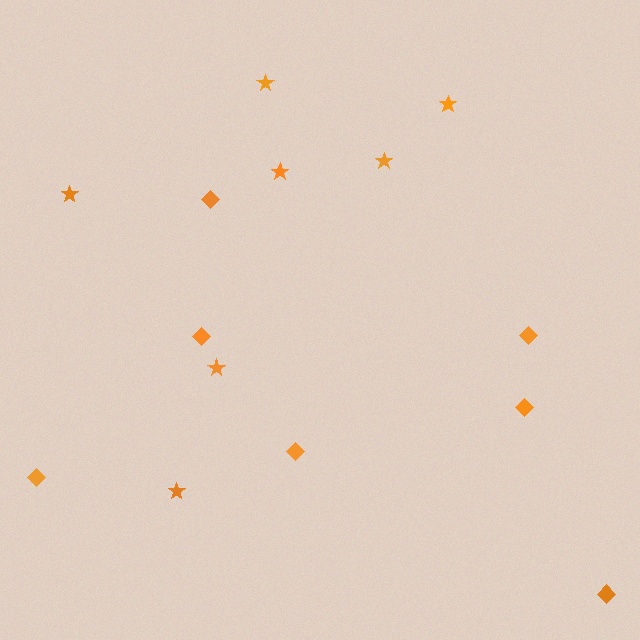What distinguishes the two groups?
There are 2 groups: one group of diamonds (7) and one group of stars (7).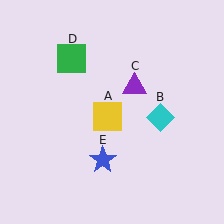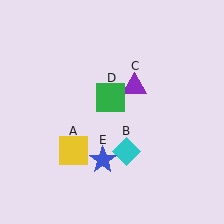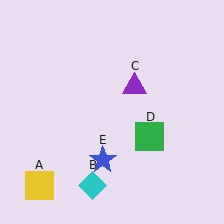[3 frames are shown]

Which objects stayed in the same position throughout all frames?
Purple triangle (object C) and blue star (object E) remained stationary.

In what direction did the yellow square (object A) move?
The yellow square (object A) moved down and to the left.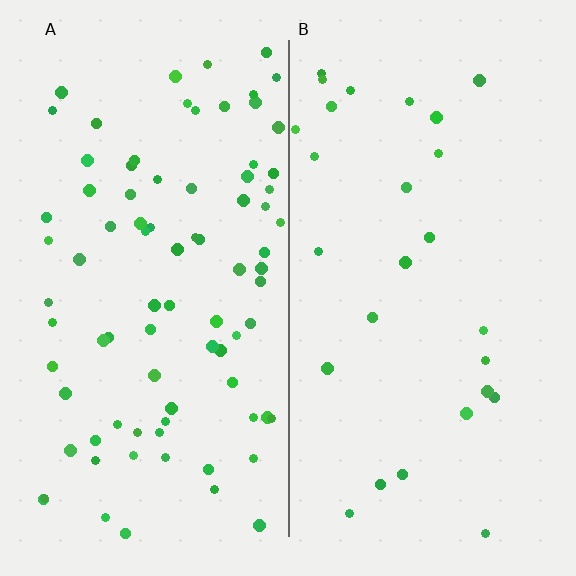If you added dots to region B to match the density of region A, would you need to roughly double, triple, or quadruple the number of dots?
Approximately triple.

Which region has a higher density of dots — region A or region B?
A (the left).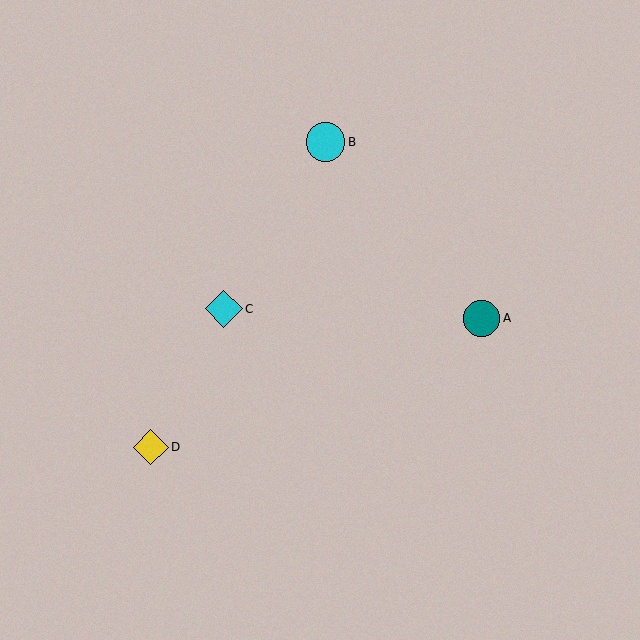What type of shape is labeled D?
Shape D is a yellow diamond.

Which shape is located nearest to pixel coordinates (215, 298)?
The cyan diamond (labeled C) at (224, 309) is nearest to that location.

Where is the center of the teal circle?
The center of the teal circle is at (482, 318).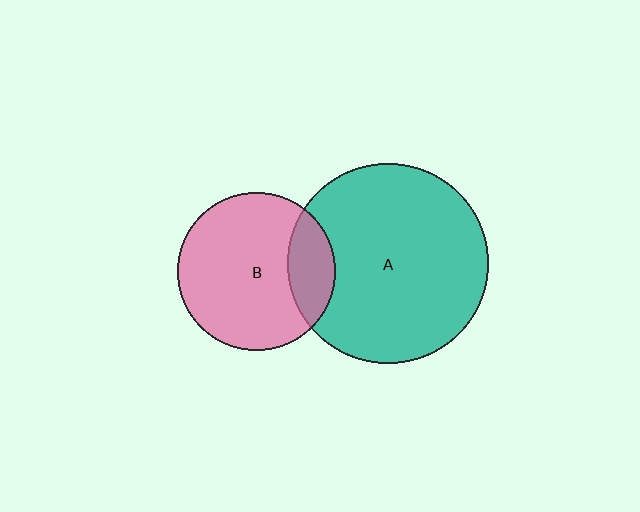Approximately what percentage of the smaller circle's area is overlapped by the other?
Approximately 20%.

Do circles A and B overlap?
Yes.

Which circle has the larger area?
Circle A (teal).